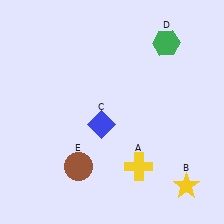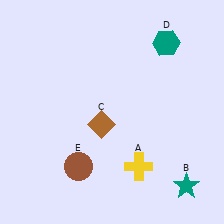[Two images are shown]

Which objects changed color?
B changed from yellow to teal. C changed from blue to brown. D changed from green to teal.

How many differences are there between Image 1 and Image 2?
There are 3 differences between the two images.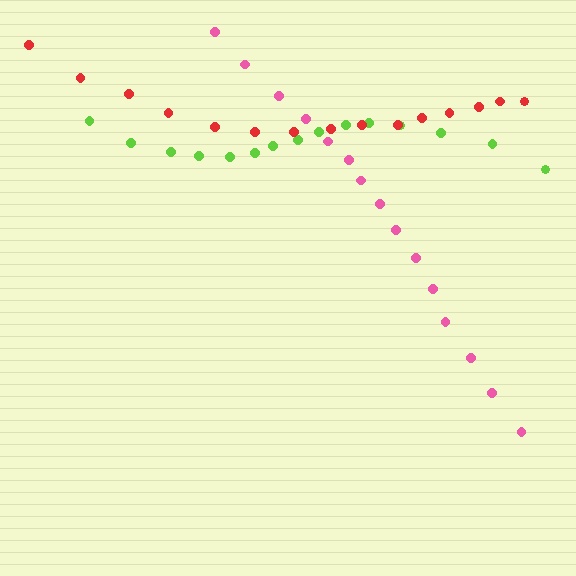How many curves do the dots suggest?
There are 3 distinct paths.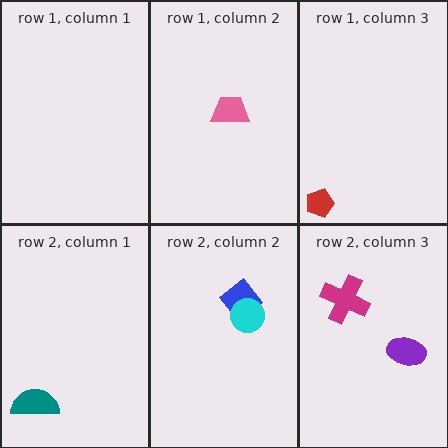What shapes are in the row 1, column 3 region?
The red pentagon.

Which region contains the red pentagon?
The row 1, column 3 region.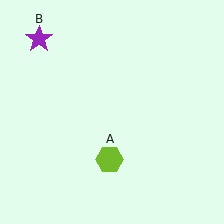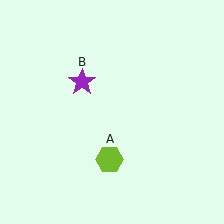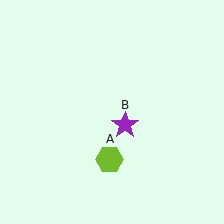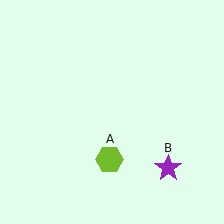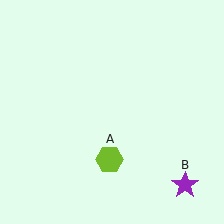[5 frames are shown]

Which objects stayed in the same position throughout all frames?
Lime hexagon (object A) remained stationary.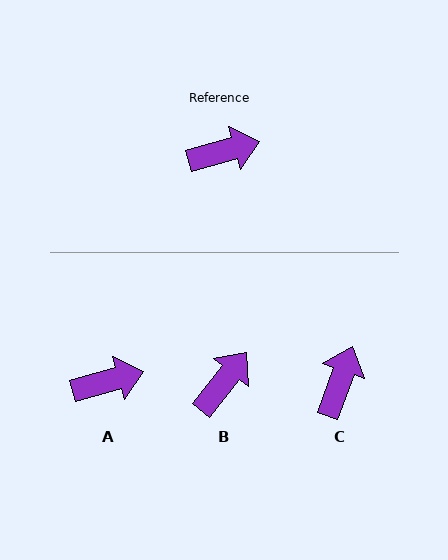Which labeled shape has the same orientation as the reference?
A.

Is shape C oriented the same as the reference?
No, it is off by about 55 degrees.